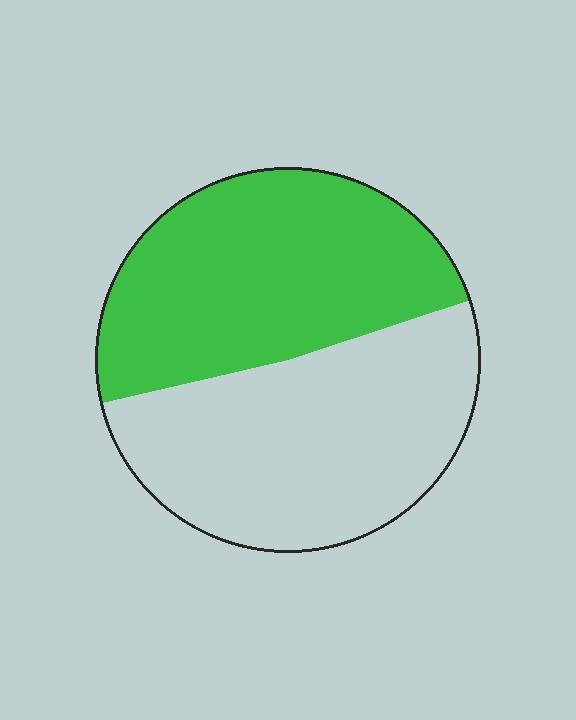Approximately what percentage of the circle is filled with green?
Approximately 50%.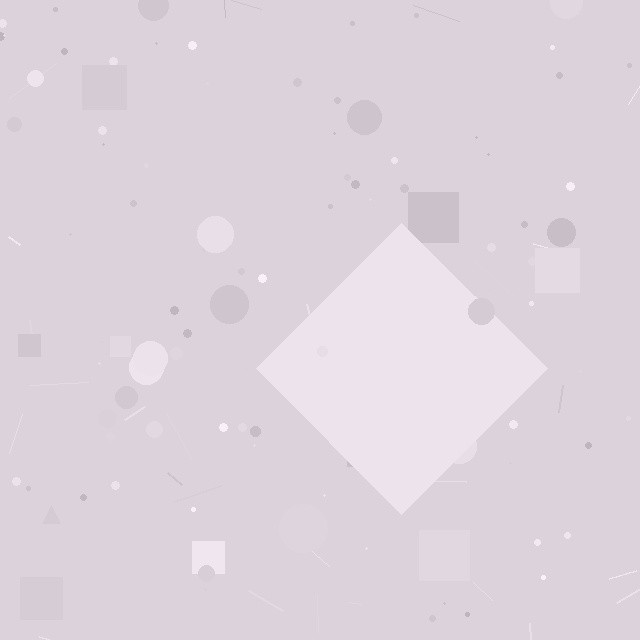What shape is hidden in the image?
A diamond is hidden in the image.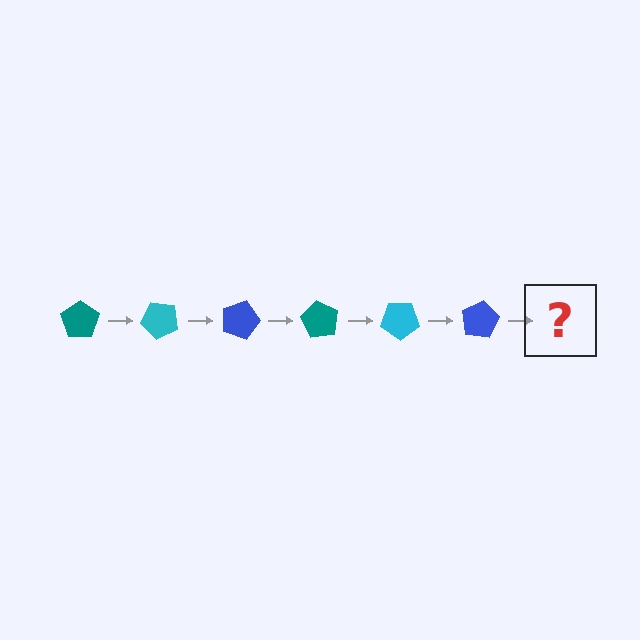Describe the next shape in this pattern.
It should be a teal pentagon, rotated 270 degrees from the start.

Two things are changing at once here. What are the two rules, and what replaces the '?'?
The two rules are that it rotates 45 degrees each step and the color cycles through teal, cyan, and blue. The '?' should be a teal pentagon, rotated 270 degrees from the start.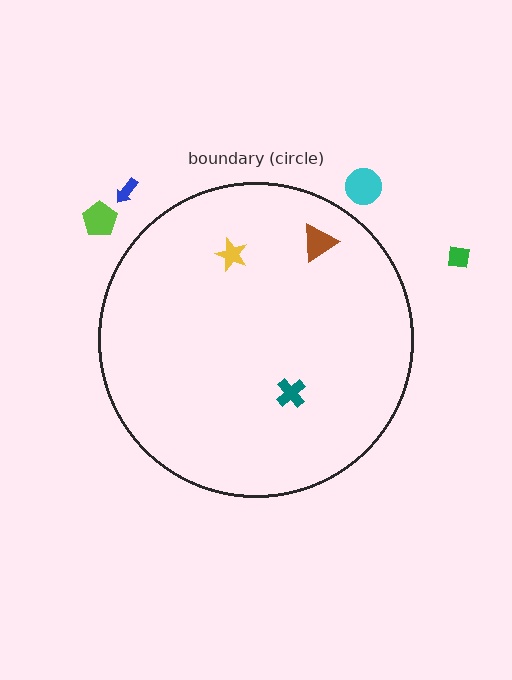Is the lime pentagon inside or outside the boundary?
Outside.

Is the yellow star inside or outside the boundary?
Inside.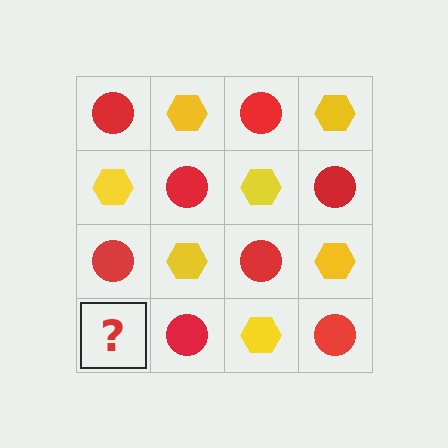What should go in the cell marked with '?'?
The missing cell should contain a yellow hexagon.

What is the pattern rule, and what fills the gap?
The rule is that it alternates red circle and yellow hexagon in a checkerboard pattern. The gap should be filled with a yellow hexagon.